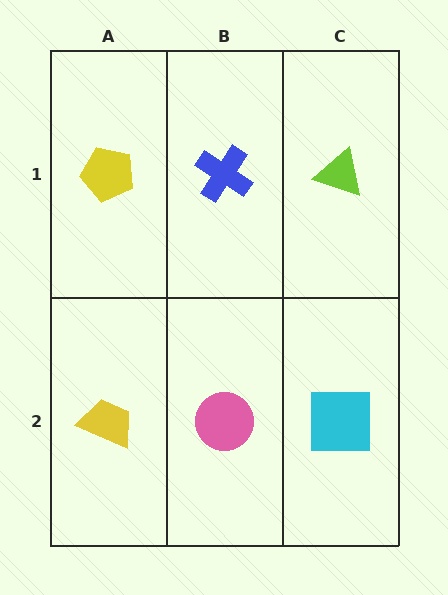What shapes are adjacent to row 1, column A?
A yellow trapezoid (row 2, column A), a blue cross (row 1, column B).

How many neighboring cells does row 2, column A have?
2.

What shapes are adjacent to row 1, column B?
A pink circle (row 2, column B), a yellow pentagon (row 1, column A), a lime triangle (row 1, column C).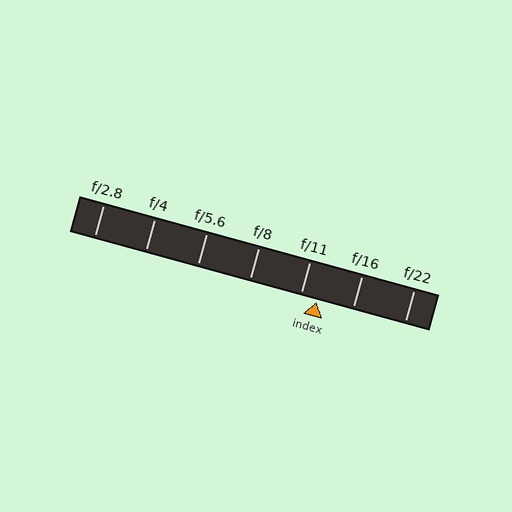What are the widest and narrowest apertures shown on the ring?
The widest aperture shown is f/2.8 and the narrowest is f/22.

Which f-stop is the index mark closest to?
The index mark is closest to f/11.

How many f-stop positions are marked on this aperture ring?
There are 7 f-stop positions marked.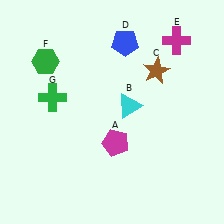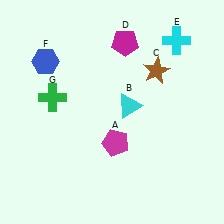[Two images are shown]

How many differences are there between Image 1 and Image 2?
There are 3 differences between the two images.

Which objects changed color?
D changed from blue to magenta. E changed from magenta to cyan. F changed from green to blue.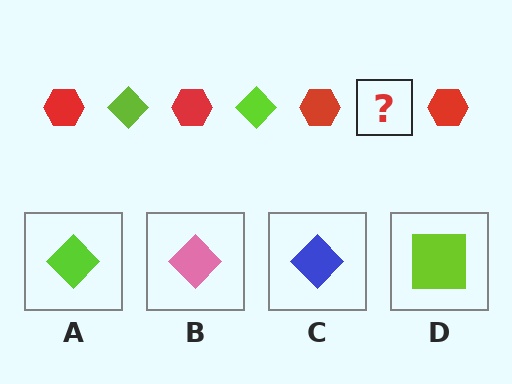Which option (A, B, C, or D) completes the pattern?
A.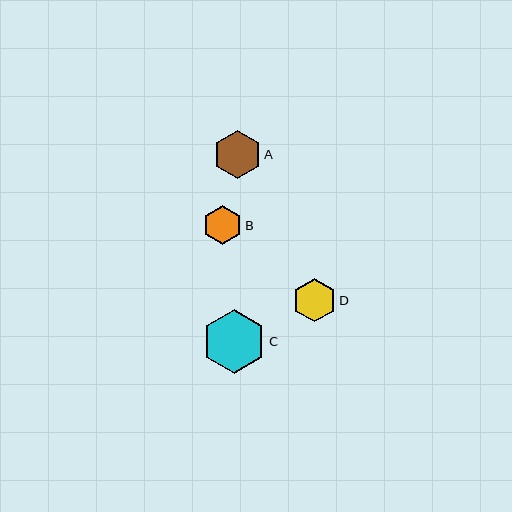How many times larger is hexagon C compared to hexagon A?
Hexagon C is approximately 1.3 times the size of hexagon A.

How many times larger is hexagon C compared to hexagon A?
Hexagon C is approximately 1.3 times the size of hexagon A.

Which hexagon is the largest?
Hexagon C is the largest with a size of approximately 64 pixels.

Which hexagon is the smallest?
Hexagon B is the smallest with a size of approximately 39 pixels.